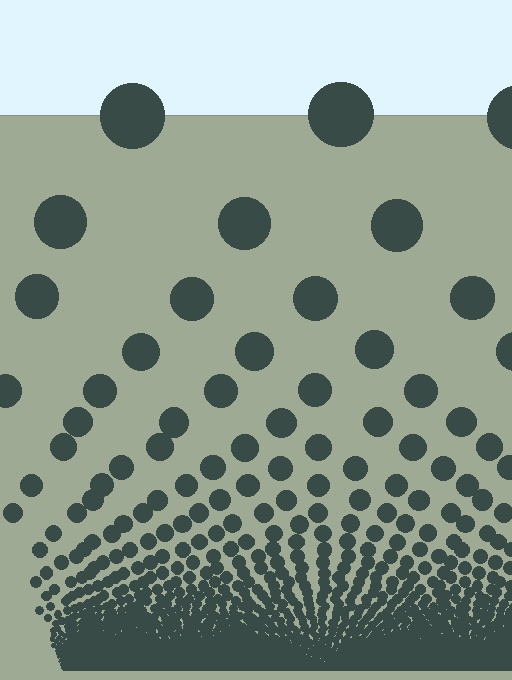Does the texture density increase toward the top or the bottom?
Density increases toward the bottom.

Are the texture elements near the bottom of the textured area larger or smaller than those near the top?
Smaller. The gradient is inverted — elements near the bottom are smaller and denser.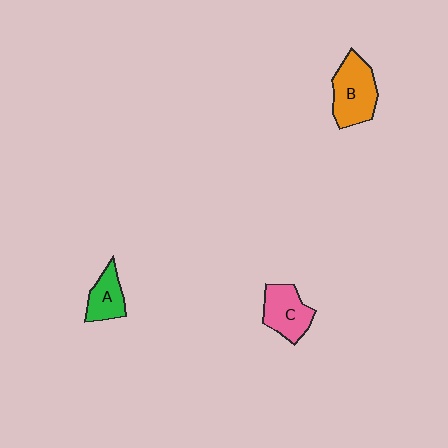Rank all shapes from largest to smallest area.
From largest to smallest: B (orange), C (pink), A (green).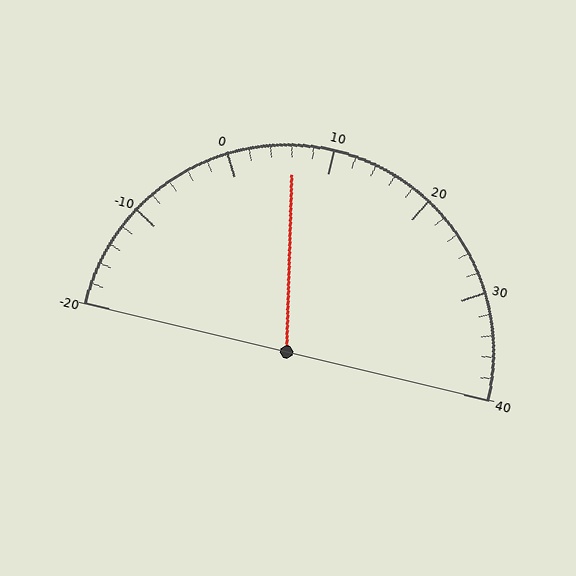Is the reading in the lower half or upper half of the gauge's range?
The reading is in the lower half of the range (-20 to 40).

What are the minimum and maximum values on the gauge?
The gauge ranges from -20 to 40.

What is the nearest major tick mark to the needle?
The nearest major tick mark is 10.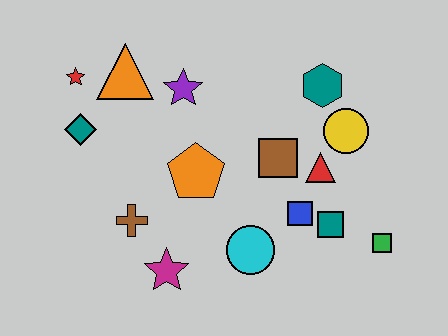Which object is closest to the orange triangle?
The red star is closest to the orange triangle.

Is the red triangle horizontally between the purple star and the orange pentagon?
No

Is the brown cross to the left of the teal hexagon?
Yes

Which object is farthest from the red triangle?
The red star is farthest from the red triangle.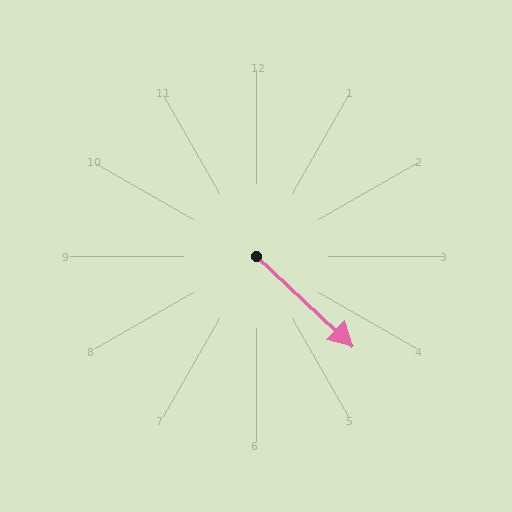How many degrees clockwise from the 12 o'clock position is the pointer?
Approximately 133 degrees.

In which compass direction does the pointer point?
Southeast.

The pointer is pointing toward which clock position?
Roughly 4 o'clock.